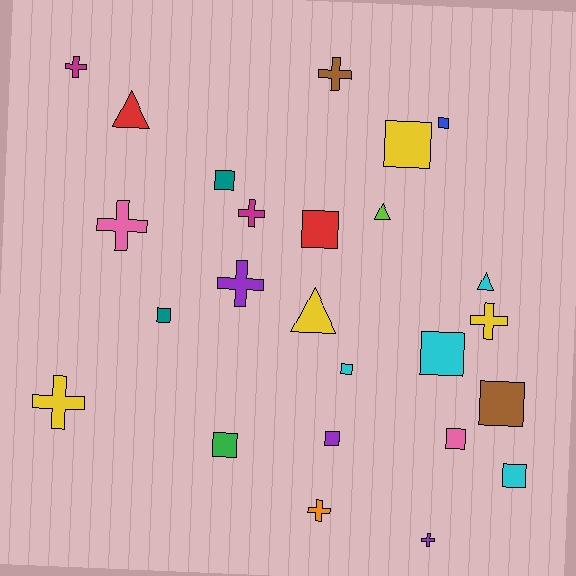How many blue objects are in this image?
There is 1 blue object.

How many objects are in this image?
There are 25 objects.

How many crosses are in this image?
There are 9 crosses.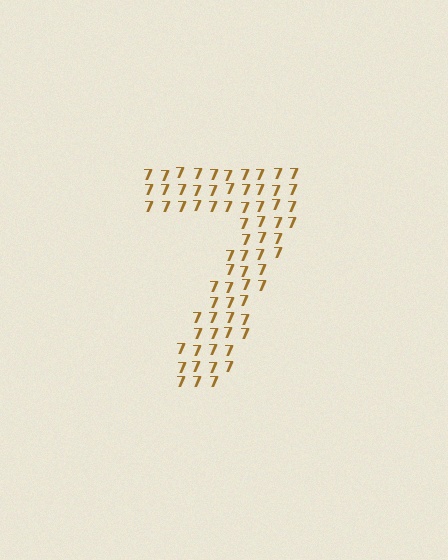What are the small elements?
The small elements are digit 7's.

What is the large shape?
The large shape is the digit 7.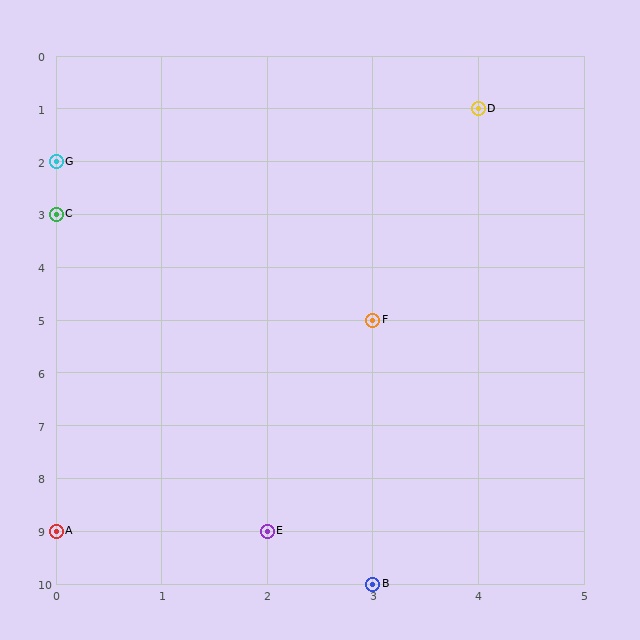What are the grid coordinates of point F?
Point F is at grid coordinates (3, 5).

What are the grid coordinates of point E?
Point E is at grid coordinates (2, 9).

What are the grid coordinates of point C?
Point C is at grid coordinates (0, 3).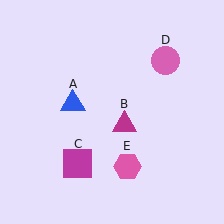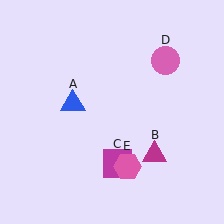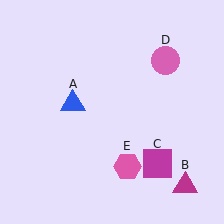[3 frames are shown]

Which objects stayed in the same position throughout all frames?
Blue triangle (object A) and pink circle (object D) and pink hexagon (object E) remained stationary.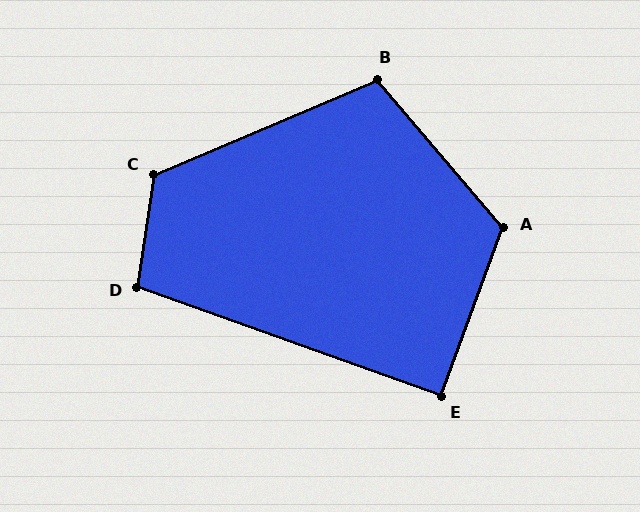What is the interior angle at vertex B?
Approximately 107 degrees (obtuse).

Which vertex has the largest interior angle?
C, at approximately 121 degrees.